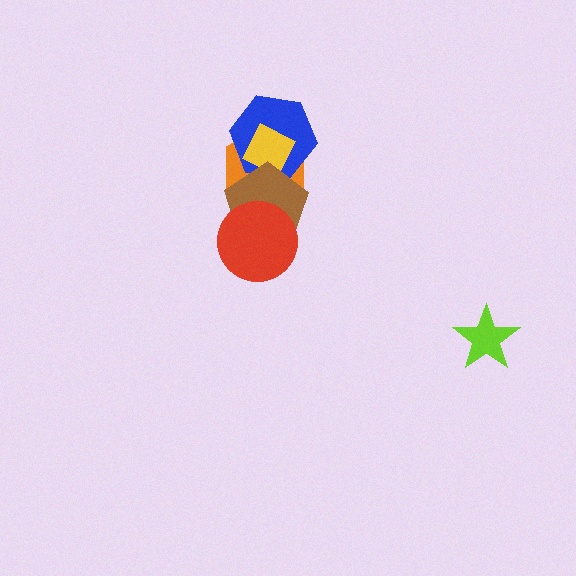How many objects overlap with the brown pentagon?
4 objects overlap with the brown pentagon.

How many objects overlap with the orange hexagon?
4 objects overlap with the orange hexagon.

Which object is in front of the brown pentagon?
The red circle is in front of the brown pentagon.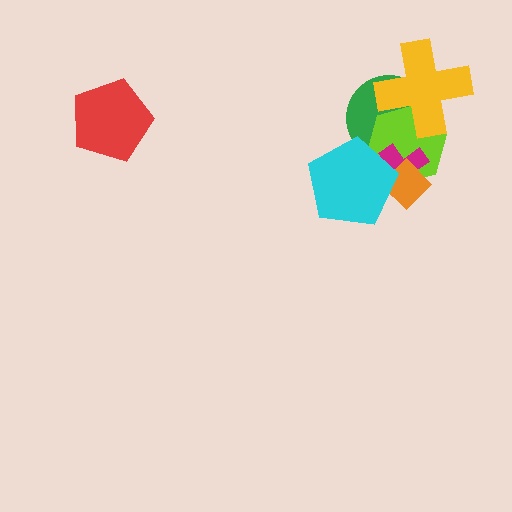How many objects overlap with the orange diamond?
3 objects overlap with the orange diamond.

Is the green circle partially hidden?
Yes, it is partially covered by another shape.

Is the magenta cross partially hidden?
Yes, it is partially covered by another shape.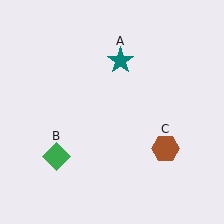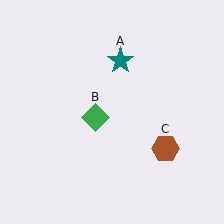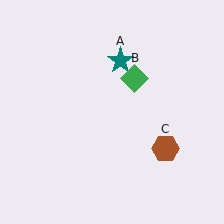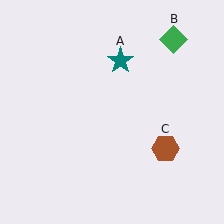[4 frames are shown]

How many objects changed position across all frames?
1 object changed position: green diamond (object B).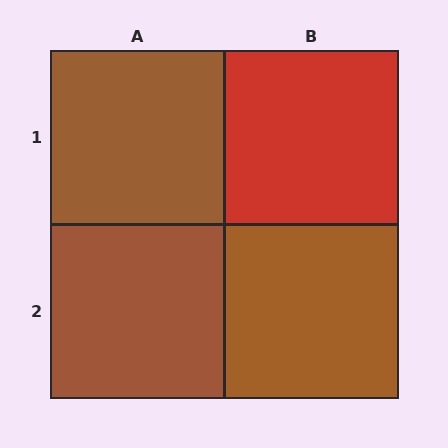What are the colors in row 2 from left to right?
Brown, brown.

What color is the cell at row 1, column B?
Red.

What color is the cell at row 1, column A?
Brown.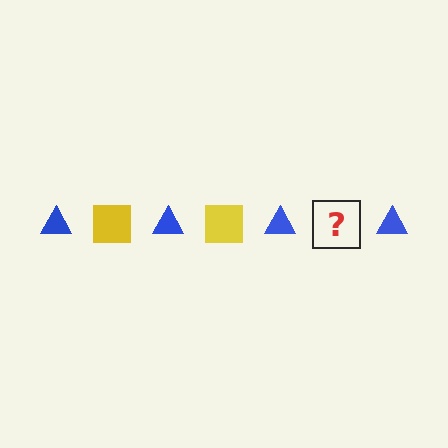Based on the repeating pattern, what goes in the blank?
The blank should be a yellow square.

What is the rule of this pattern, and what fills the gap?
The rule is that the pattern alternates between blue triangle and yellow square. The gap should be filled with a yellow square.